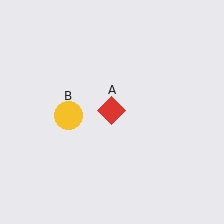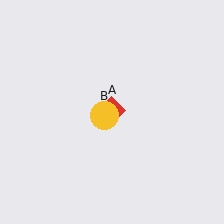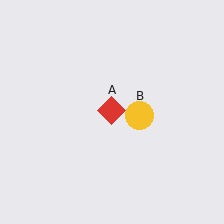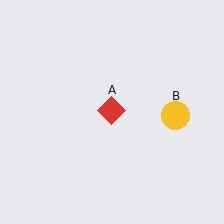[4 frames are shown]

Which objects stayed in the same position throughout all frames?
Red diamond (object A) remained stationary.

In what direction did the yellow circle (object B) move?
The yellow circle (object B) moved right.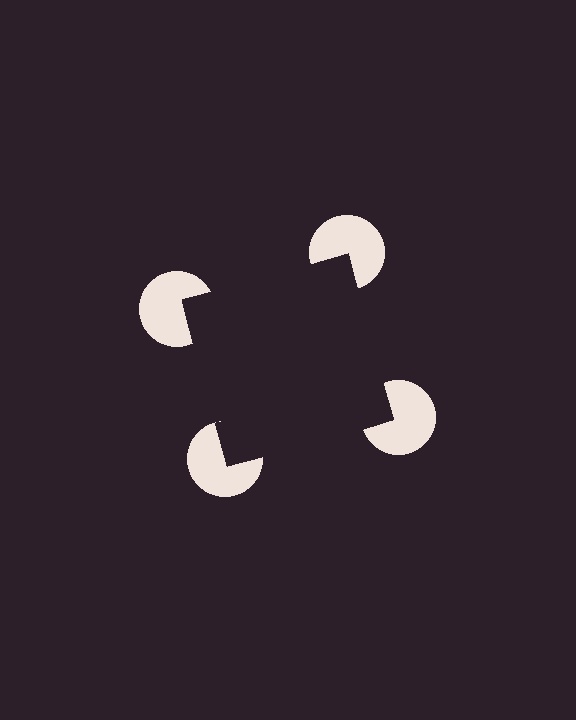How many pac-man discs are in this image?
There are 4 — one at each vertex of the illusory square.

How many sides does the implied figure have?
4 sides.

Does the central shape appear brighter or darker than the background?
It typically appears slightly darker than the background, even though no actual brightness change is drawn.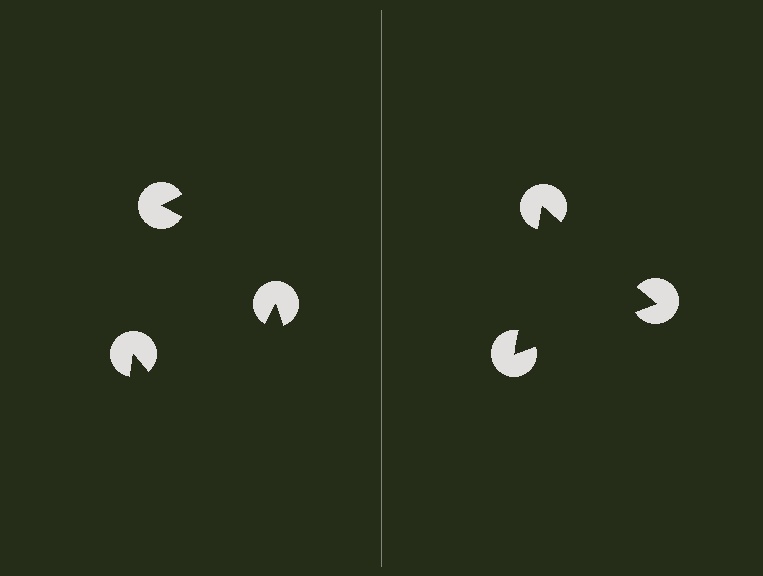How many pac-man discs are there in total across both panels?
6 — 3 on each side.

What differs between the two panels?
The pac-man discs are positioned identically on both sides; only the wedge orientations differ. On the right they align to a triangle; on the left they are misaligned.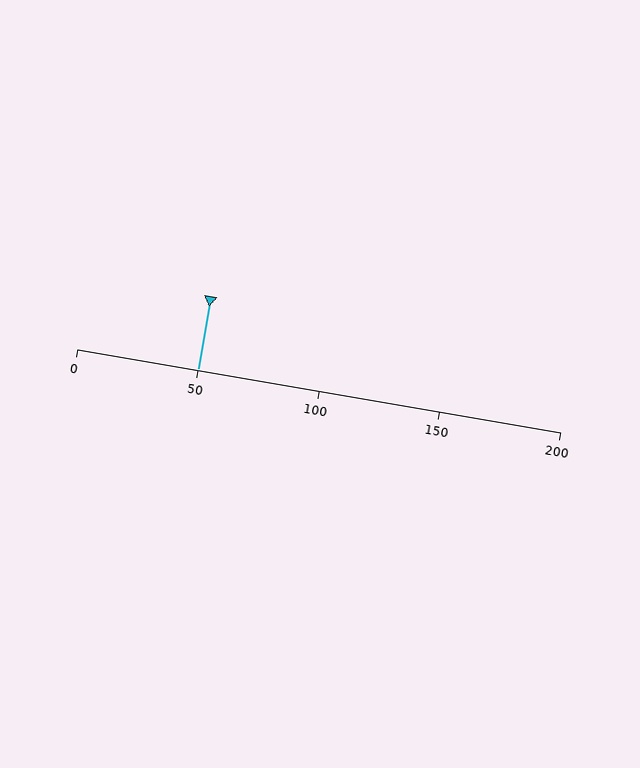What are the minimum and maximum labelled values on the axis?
The axis runs from 0 to 200.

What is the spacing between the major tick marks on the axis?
The major ticks are spaced 50 apart.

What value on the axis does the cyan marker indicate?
The marker indicates approximately 50.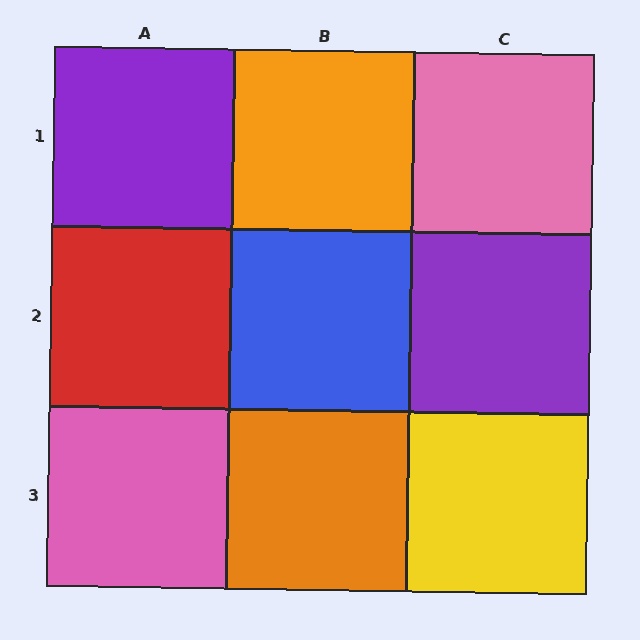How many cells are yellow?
1 cell is yellow.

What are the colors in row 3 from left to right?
Pink, orange, yellow.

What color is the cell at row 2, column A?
Red.